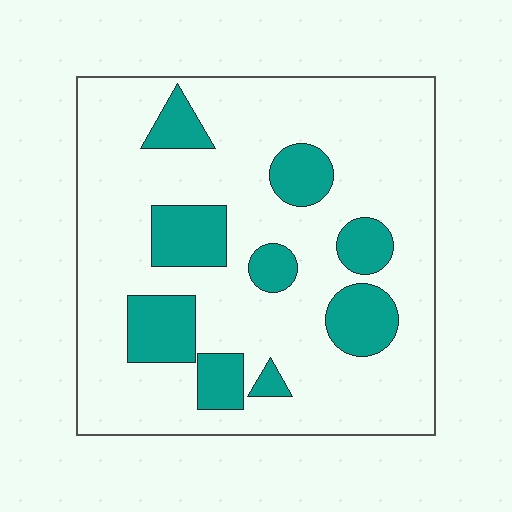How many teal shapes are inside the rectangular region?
9.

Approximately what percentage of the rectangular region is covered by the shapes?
Approximately 20%.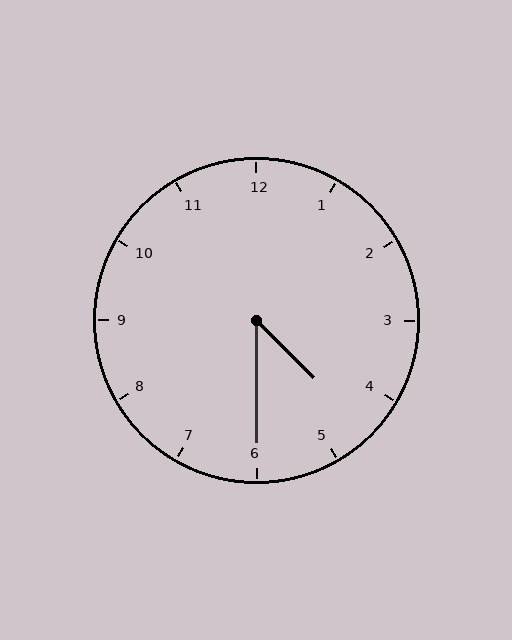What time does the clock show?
4:30.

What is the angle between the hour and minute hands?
Approximately 45 degrees.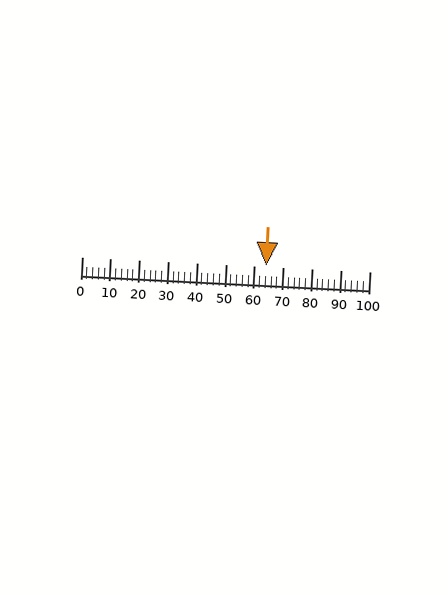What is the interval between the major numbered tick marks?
The major tick marks are spaced 10 units apart.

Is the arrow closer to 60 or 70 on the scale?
The arrow is closer to 60.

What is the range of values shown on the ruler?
The ruler shows values from 0 to 100.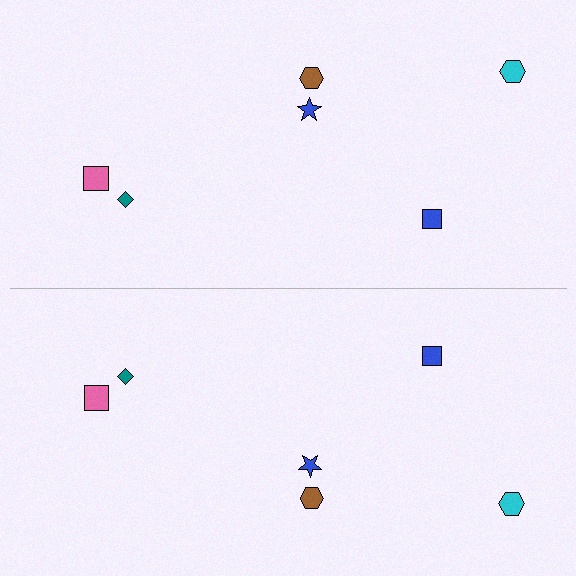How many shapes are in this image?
There are 12 shapes in this image.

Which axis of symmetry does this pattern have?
The pattern has a horizontal axis of symmetry running through the center of the image.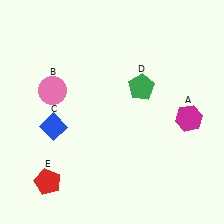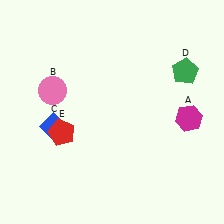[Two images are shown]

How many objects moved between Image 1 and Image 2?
2 objects moved between the two images.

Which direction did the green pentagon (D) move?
The green pentagon (D) moved right.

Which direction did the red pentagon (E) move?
The red pentagon (E) moved up.